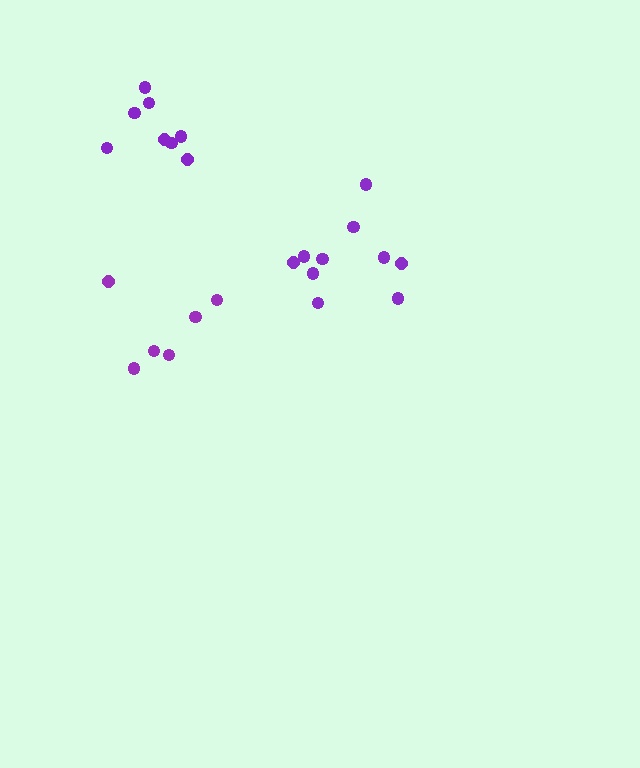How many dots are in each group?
Group 1: 10 dots, Group 2: 8 dots, Group 3: 6 dots (24 total).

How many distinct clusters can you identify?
There are 3 distinct clusters.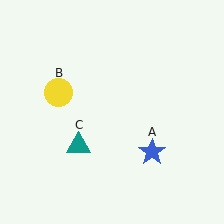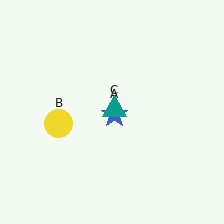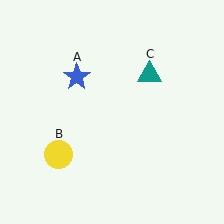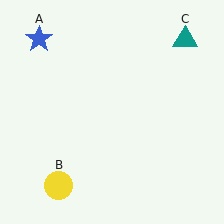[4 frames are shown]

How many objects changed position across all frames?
3 objects changed position: blue star (object A), yellow circle (object B), teal triangle (object C).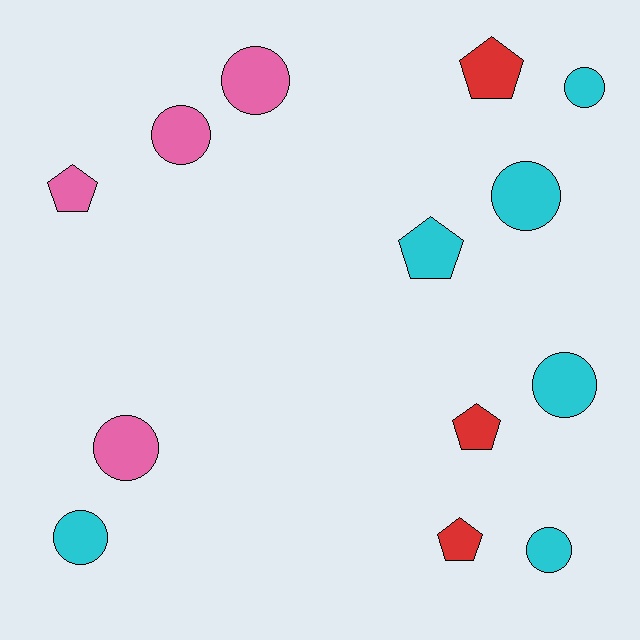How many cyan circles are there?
There are 5 cyan circles.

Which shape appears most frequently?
Circle, with 8 objects.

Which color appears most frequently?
Cyan, with 6 objects.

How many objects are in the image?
There are 13 objects.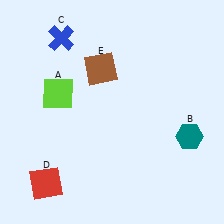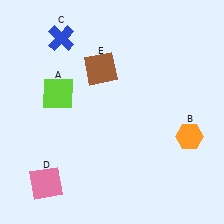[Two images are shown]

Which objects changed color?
B changed from teal to orange. D changed from red to pink.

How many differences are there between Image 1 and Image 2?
There are 2 differences between the two images.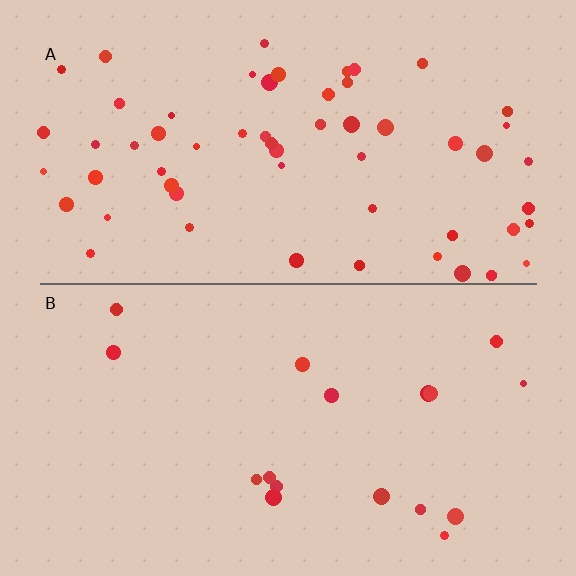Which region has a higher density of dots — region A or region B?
A (the top).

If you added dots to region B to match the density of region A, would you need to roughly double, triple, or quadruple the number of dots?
Approximately triple.